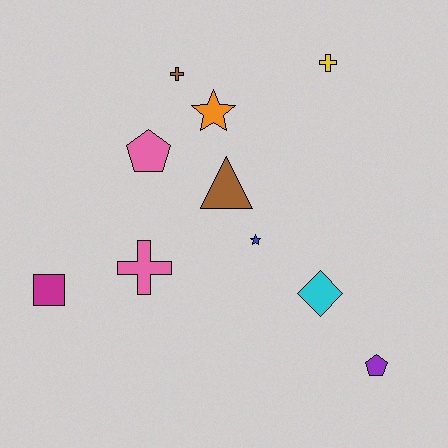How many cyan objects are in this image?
There is 1 cyan object.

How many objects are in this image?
There are 10 objects.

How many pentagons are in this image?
There are 2 pentagons.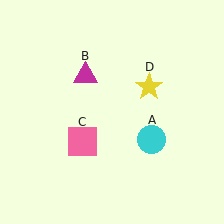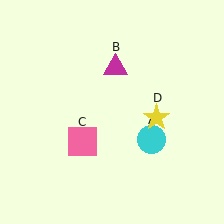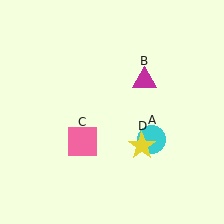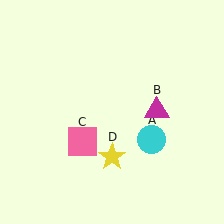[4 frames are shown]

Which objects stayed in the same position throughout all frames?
Cyan circle (object A) and pink square (object C) remained stationary.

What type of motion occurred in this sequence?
The magenta triangle (object B), yellow star (object D) rotated clockwise around the center of the scene.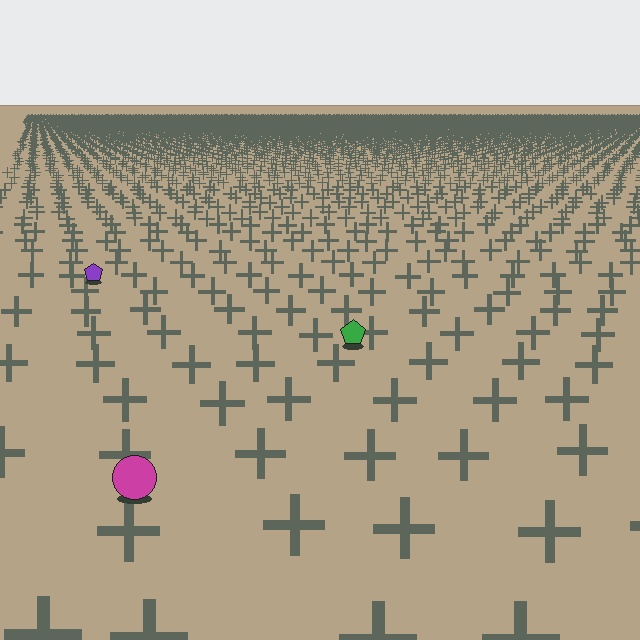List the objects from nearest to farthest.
From nearest to farthest: the magenta circle, the green pentagon, the purple pentagon.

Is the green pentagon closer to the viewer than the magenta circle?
No. The magenta circle is closer — you can tell from the texture gradient: the ground texture is coarser near it.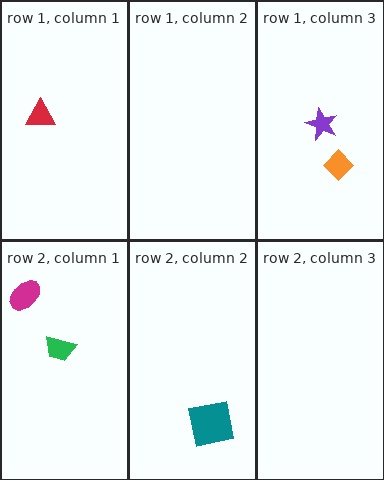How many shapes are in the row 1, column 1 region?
1.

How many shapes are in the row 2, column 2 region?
1.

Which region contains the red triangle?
The row 1, column 1 region.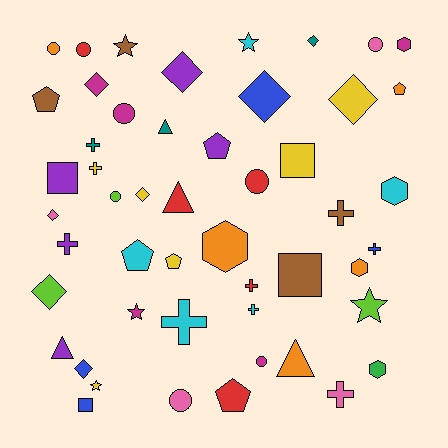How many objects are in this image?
There are 50 objects.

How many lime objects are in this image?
There are 3 lime objects.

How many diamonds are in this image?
There are 9 diamonds.